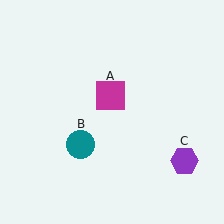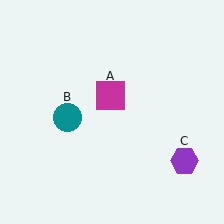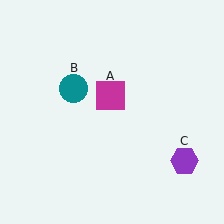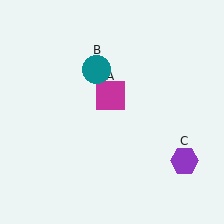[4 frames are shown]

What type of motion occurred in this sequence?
The teal circle (object B) rotated clockwise around the center of the scene.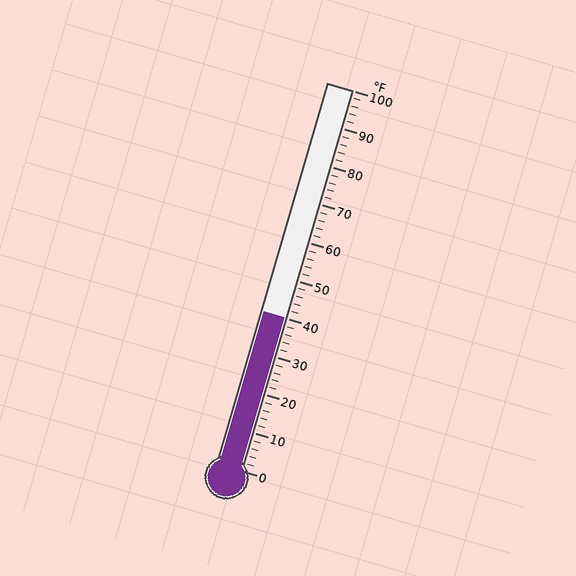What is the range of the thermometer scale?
The thermometer scale ranges from 0°F to 100°F.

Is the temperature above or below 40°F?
The temperature is at 40°F.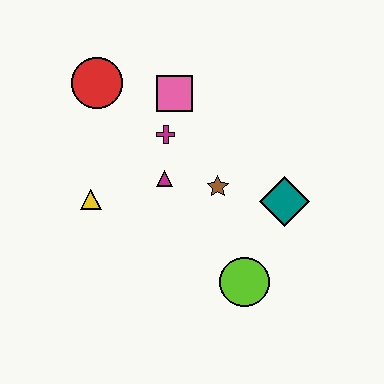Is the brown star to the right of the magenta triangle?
Yes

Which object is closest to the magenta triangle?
The magenta cross is closest to the magenta triangle.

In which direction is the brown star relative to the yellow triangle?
The brown star is to the right of the yellow triangle.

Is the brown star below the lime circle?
No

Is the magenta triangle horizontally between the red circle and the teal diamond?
Yes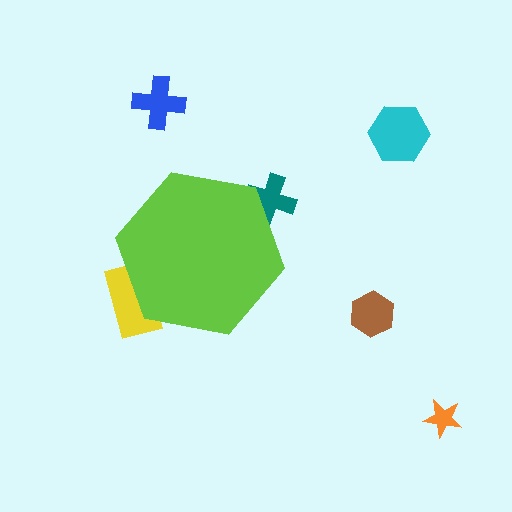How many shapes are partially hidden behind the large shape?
2 shapes are partially hidden.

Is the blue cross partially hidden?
No, the blue cross is fully visible.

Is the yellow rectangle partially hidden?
Yes, the yellow rectangle is partially hidden behind the lime hexagon.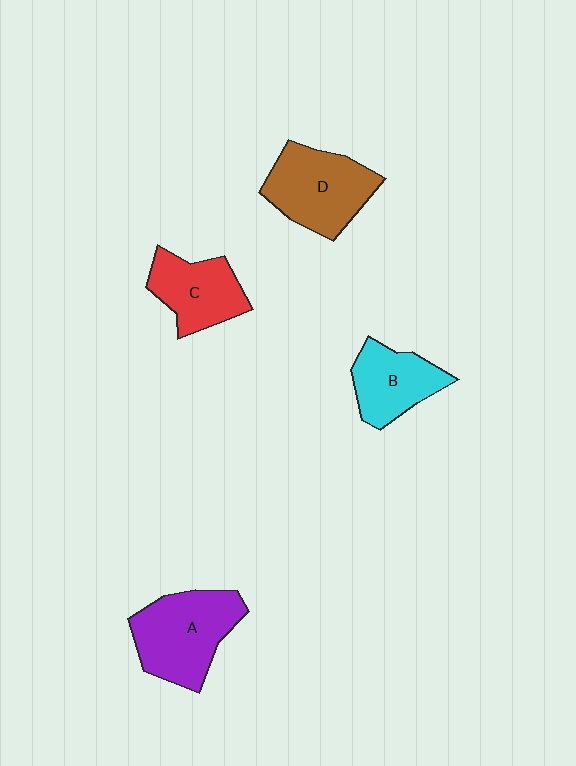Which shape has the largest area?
Shape A (purple).